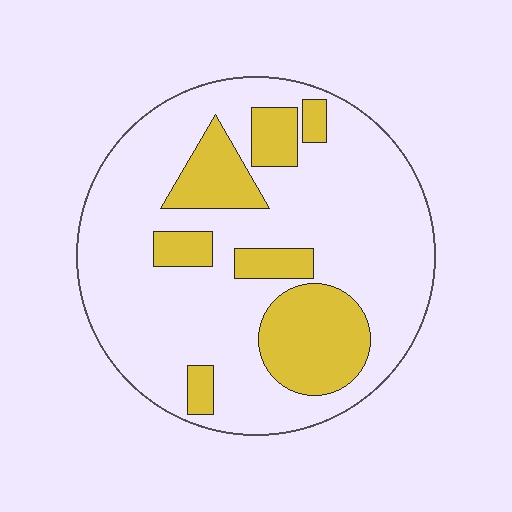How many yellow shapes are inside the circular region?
7.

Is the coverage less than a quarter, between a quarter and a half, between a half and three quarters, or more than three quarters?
Less than a quarter.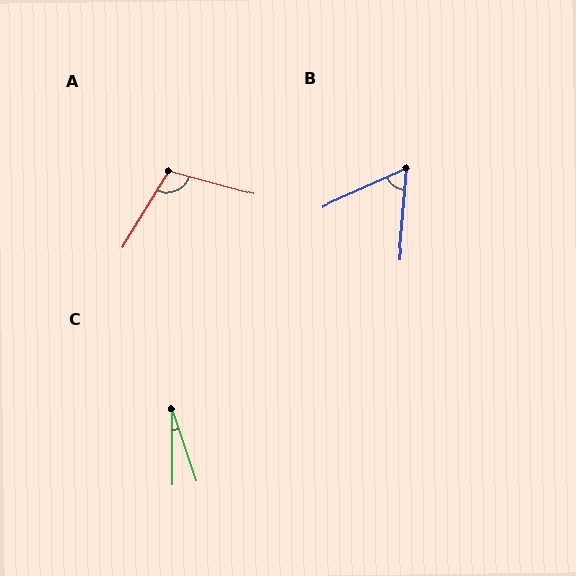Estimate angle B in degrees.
Approximately 61 degrees.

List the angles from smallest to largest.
C (19°), B (61°), A (106°).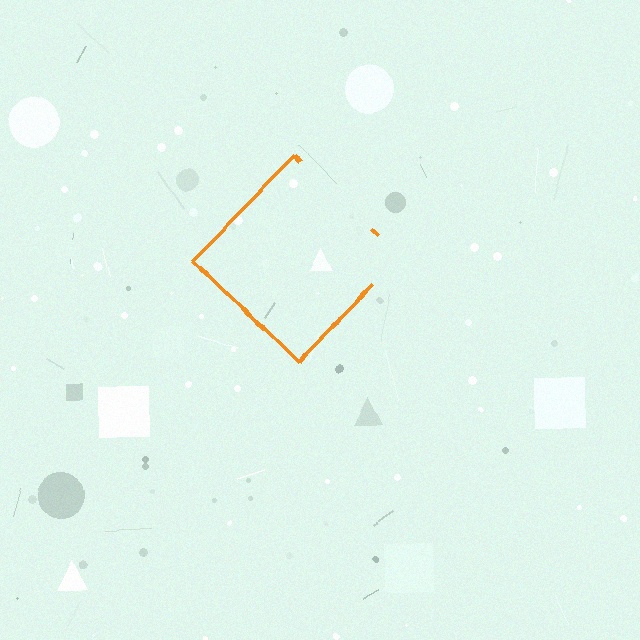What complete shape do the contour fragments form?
The contour fragments form a diamond.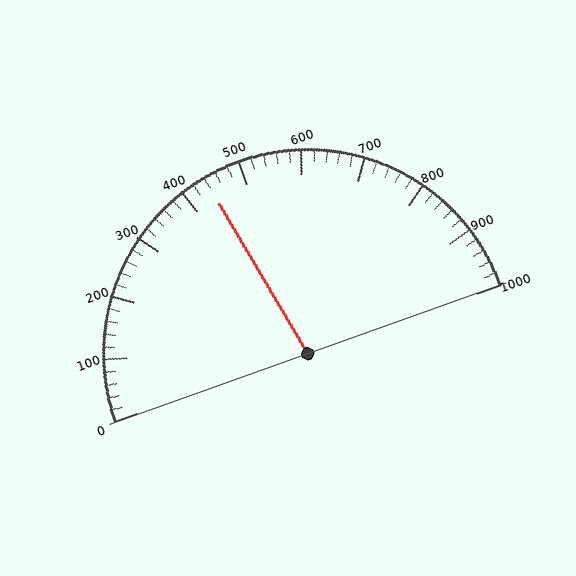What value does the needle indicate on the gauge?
The needle indicates approximately 440.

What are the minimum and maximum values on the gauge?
The gauge ranges from 0 to 1000.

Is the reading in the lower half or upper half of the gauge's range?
The reading is in the lower half of the range (0 to 1000).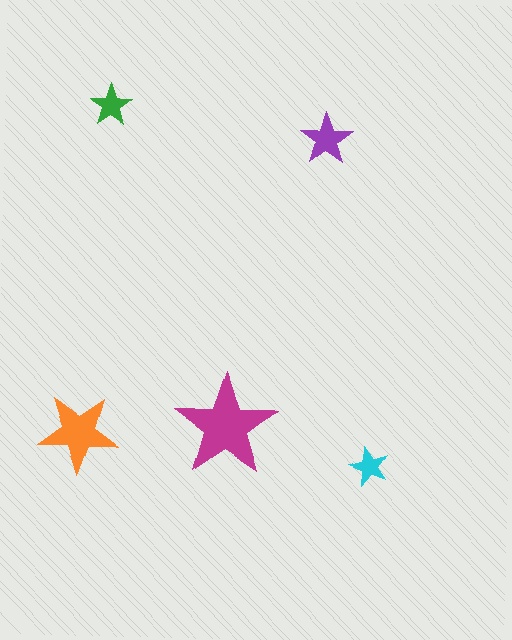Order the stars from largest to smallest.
the magenta one, the orange one, the purple one, the green one, the cyan one.